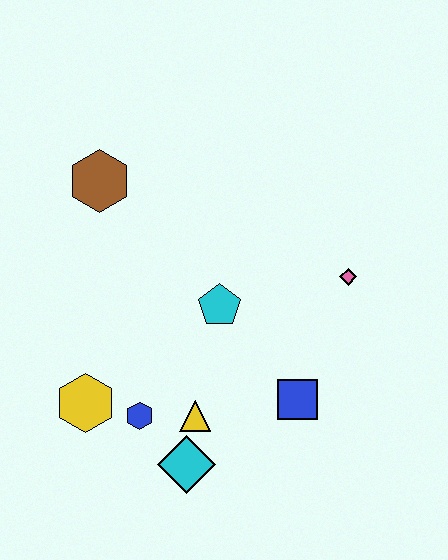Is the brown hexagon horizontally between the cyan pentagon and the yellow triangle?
No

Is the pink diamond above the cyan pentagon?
Yes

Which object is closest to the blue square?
The yellow triangle is closest to the blue square.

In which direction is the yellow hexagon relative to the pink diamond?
The yellow hexagon is to the left of the pink diamond.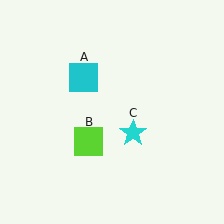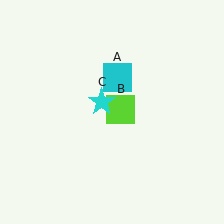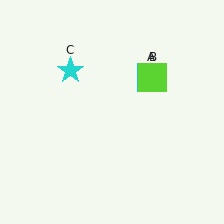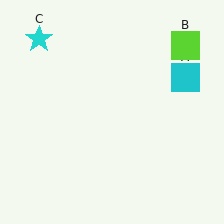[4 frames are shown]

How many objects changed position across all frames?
3 objects changed position: cyan square (object A), lime square (object B), cyan star (object C).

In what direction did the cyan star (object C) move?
The cyan star (object C) moved up and to the left.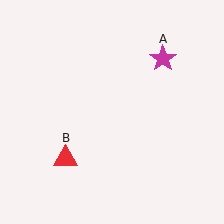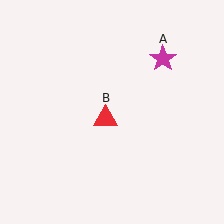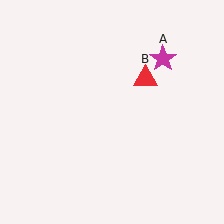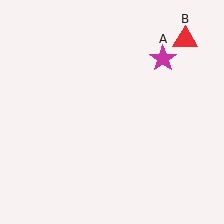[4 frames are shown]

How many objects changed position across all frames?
1 object changed position: red triangle (object B).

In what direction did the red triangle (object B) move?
The red triangle (object B) moved up and to the right.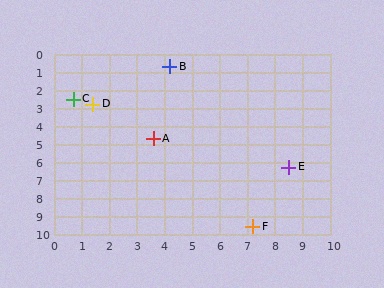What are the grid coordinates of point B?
Point B is at approximately (4.2, 0.7).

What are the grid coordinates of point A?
Point A is at approximately (3.6, 4.7).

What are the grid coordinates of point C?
Point C is at approximately (0.7, 2.5).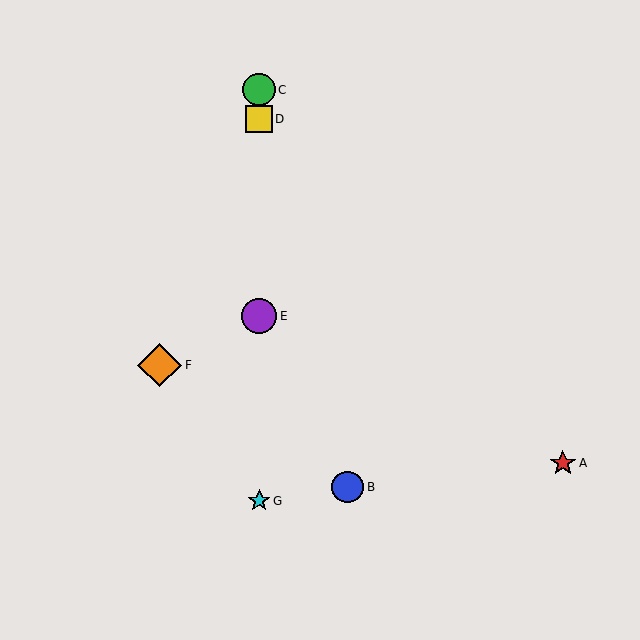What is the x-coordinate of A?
Object A is at x≈563.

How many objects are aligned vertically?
4 objects (C, D, E, G) are aligned vertically.